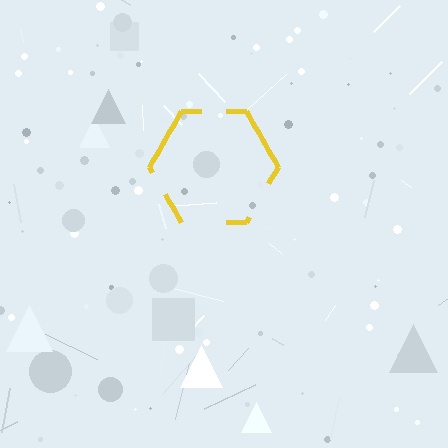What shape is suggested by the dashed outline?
The dashed outline suggests a hexagon.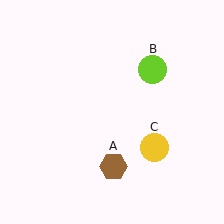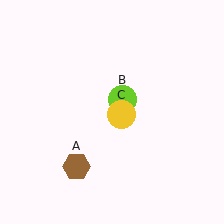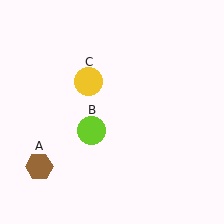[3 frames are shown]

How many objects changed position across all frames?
3 objects changed position: brown hexagon (object A), lime circle (object B), yellow circle (object C).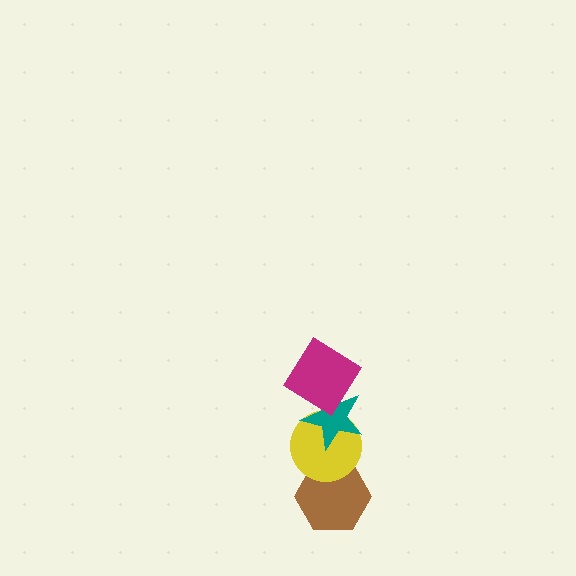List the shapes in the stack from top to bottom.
From top to bottom: the magenta diamond, the teal star, the yellow circle, the brown hexagon.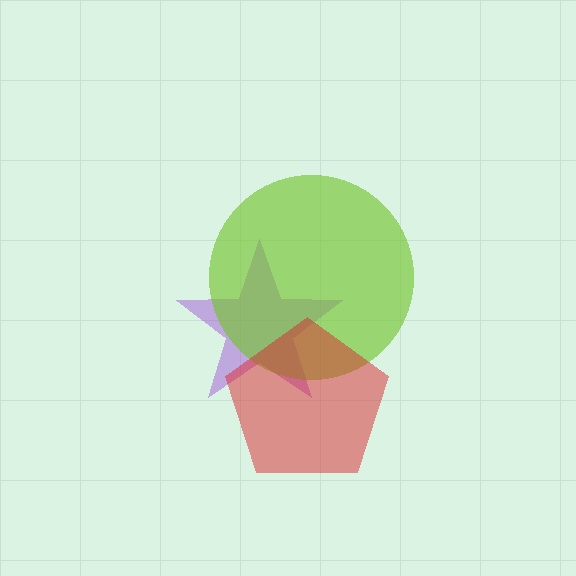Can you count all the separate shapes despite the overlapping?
Yes, there are 3 separate shapes.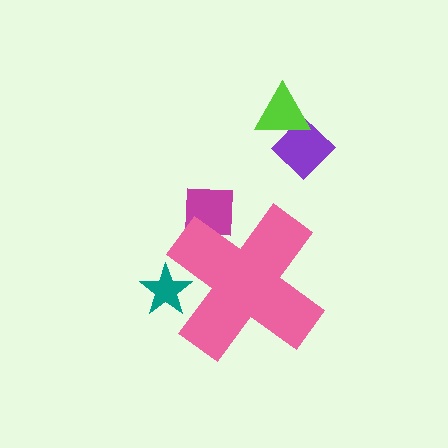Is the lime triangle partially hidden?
No, the lime triangle is fully visible.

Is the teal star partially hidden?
Yes, the teal star is partially hidden behind the pink cross.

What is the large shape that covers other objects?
A pink cross.